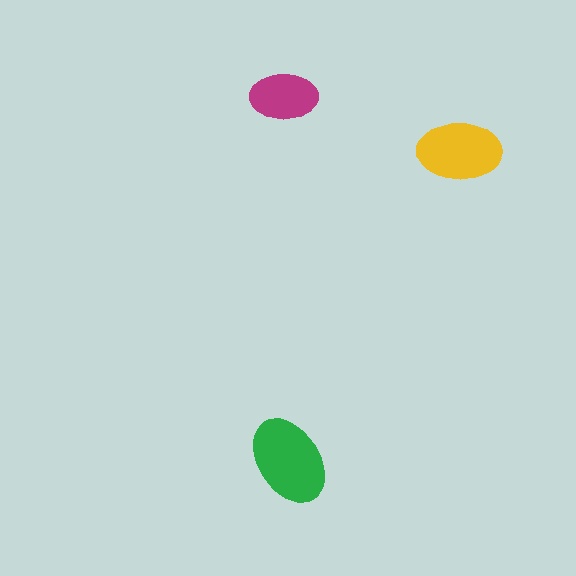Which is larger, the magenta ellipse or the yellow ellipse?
The yellow one.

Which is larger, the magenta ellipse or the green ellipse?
The green one.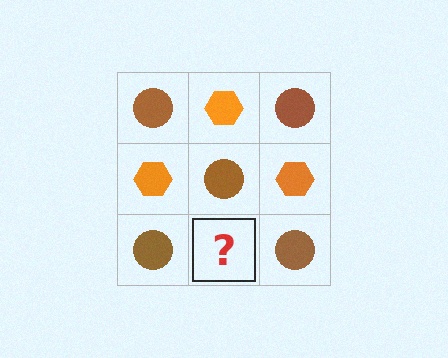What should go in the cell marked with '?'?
The missing cell should contain an orange hexagon.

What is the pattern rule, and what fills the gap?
The rule is that it alternates brown circle and orange hexagon in a checkerboard pattern. The gap should be filled with an orange hexagon.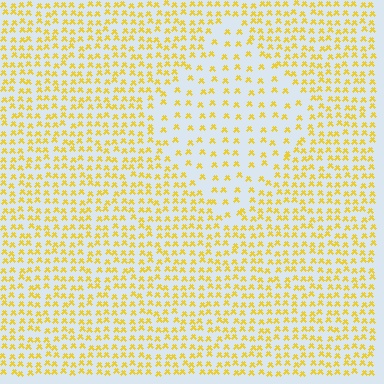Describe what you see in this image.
The image contains small yellow elements arranged at two different densities. A diamond-shaped region is visible where the elements are less densely packed than the surrounding area.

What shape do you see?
I see a diamond.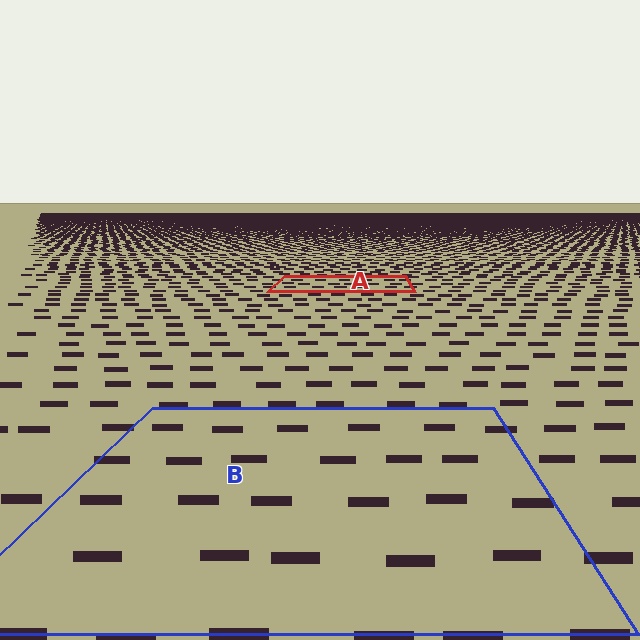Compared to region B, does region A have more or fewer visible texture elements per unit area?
Region A has more texture elements per unit area — they are packed more densely because it is farther away.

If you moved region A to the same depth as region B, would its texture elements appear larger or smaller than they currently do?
They would appear larger. At a closer depth, the same texture elements are projected at a bigger on-screen size.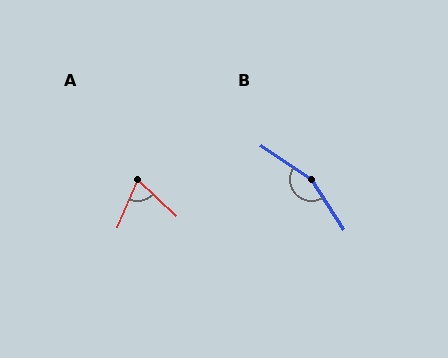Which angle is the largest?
B, at approximately 156 degrees.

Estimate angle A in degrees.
Approximately 70 degrees.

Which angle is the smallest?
A, at approximately 70 degrees.